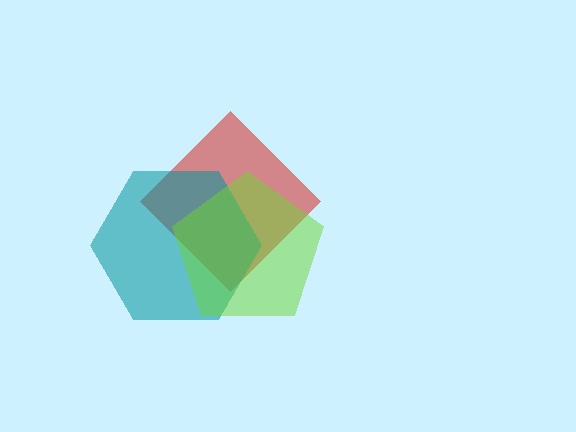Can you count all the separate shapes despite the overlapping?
Yes, there are 3 separate shapes.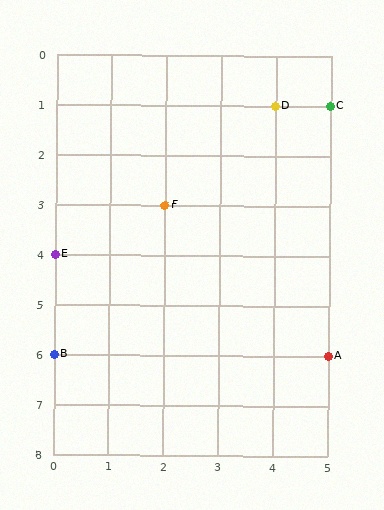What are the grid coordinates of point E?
Point E is at grid coordinates (0, 4).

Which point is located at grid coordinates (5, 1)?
Point C is at (5, 1).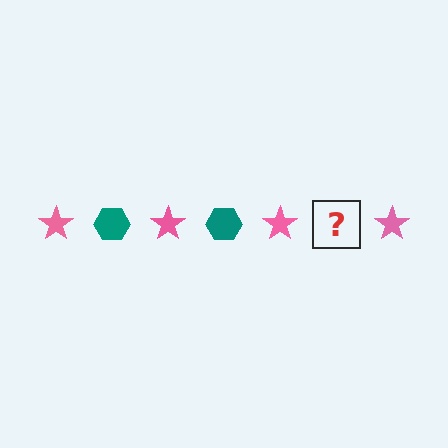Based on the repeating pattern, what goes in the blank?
The blank should be a teal hexagon.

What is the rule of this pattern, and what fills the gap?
The rule is that the pattern alternates between pink star and teal hexagon. The gap should be filled with a teal hexagon.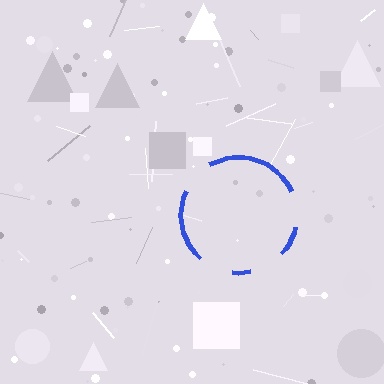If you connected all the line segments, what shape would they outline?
They would outline a circle.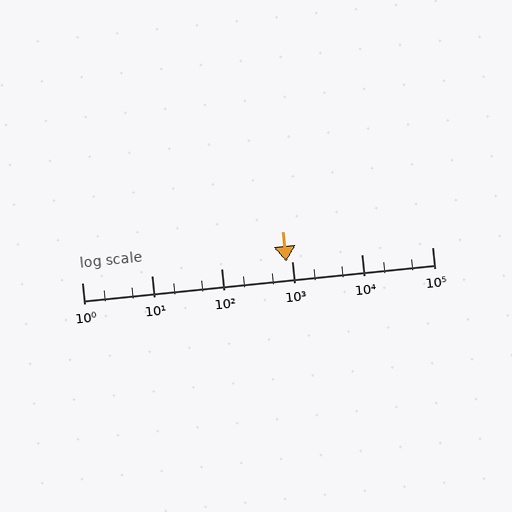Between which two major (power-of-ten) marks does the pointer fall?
The pointer is between 100 and 1000.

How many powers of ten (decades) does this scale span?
The scale spans 5 decades, from 1 to 100000.